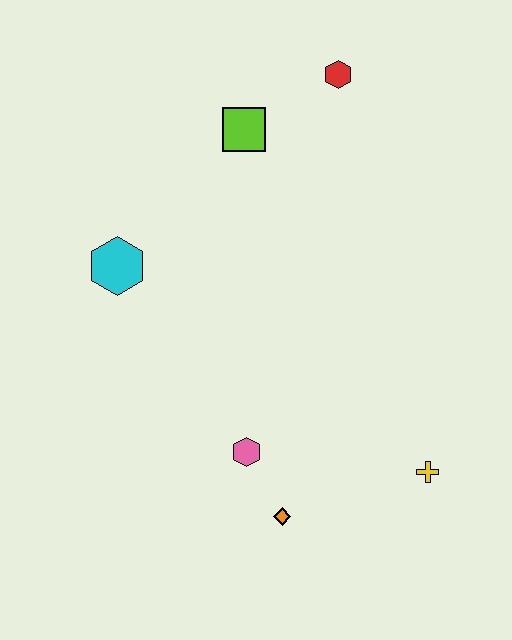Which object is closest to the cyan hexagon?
The lime square is closest to the cyan hexagon.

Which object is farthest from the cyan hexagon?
The yellow cross is farthest from the cyan hexagon.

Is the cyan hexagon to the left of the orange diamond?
Yes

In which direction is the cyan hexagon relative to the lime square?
The cyan hexagon is below the lime square.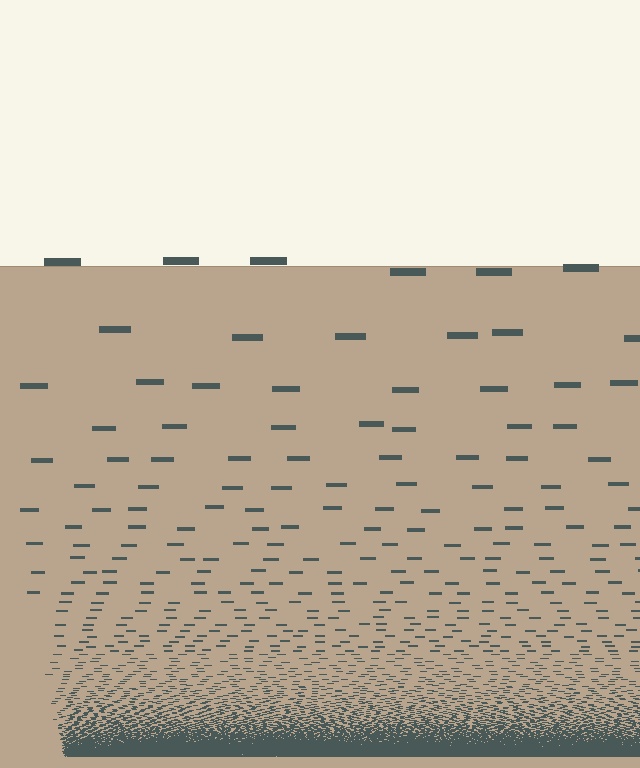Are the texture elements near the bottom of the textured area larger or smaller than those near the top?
Smaller. The gradient is inverted — elements near the bottom are smaller and denser.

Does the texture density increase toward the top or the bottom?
Density increases toward the bottom.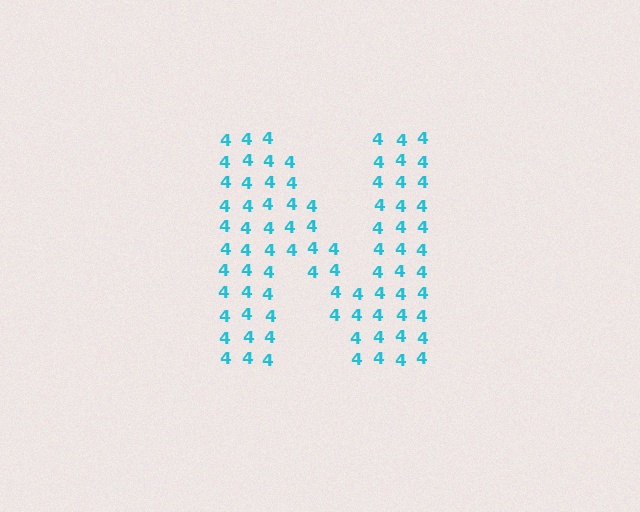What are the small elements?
The small elements are digit 4's.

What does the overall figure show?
The overall figure shows the letter N.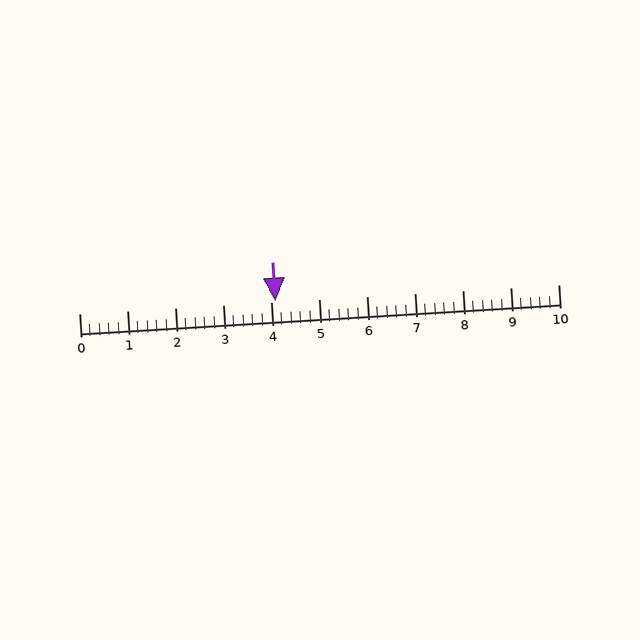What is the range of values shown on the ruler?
The ruler shows values from 0 to 10.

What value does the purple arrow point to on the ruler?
The purple arrow points to approximately 4.1.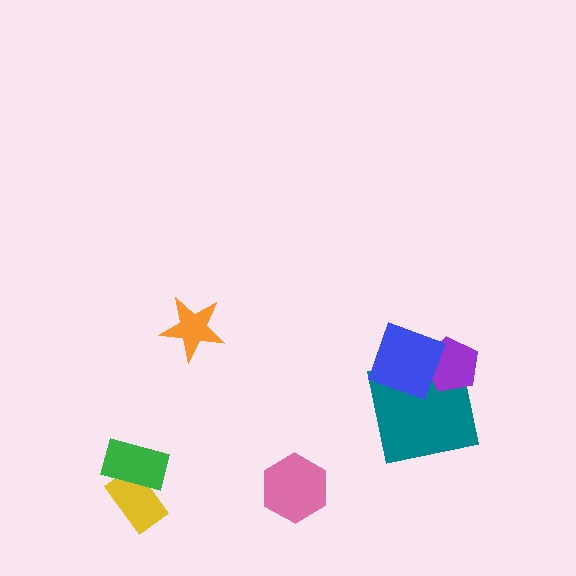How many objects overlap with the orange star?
0 objects overlap with the orange star.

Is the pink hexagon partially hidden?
No, no other shape covers it.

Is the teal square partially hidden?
Yes, it is partially covered by another shape.